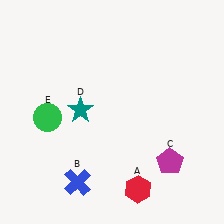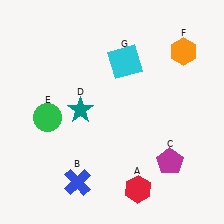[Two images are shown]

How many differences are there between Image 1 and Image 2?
There are 2 differences between the two images.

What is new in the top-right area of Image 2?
A cyan square (G) was added in the top-right area of Image 2.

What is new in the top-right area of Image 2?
An orange hexagon (F) was added in the top-right area of Image 2.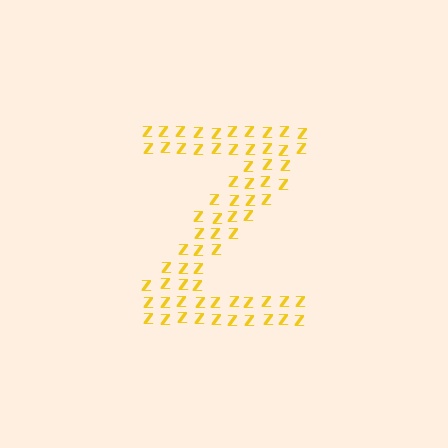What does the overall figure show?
The overall figure shows the letter Z.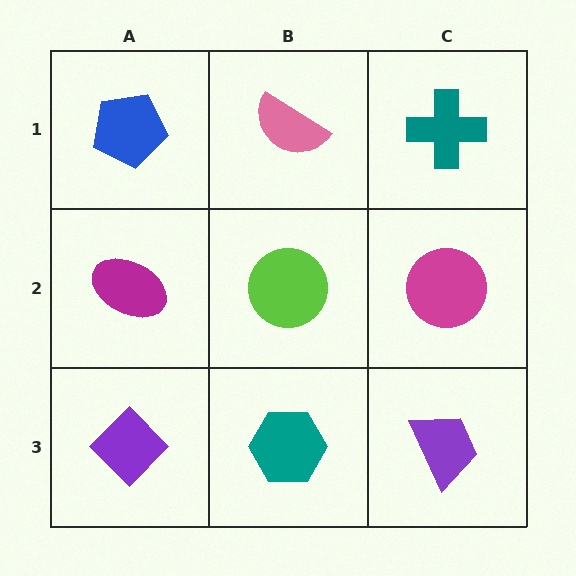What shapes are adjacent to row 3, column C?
A magenta circle (row 2, column C), a teal hexagon (row 3, column B).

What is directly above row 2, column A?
A blue pentagon.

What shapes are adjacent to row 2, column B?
A pink semicircle (row 1, column B), a teal hexagon (row 3, column B), a magenta ellipse (row 2, column A), a magenta circle (row 2, column C).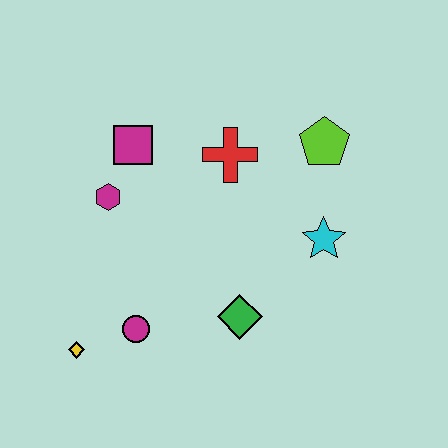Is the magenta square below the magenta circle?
No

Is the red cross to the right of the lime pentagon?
No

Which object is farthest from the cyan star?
The yellow diamond is farthest from the cyan star.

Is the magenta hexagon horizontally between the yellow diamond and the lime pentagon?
Yes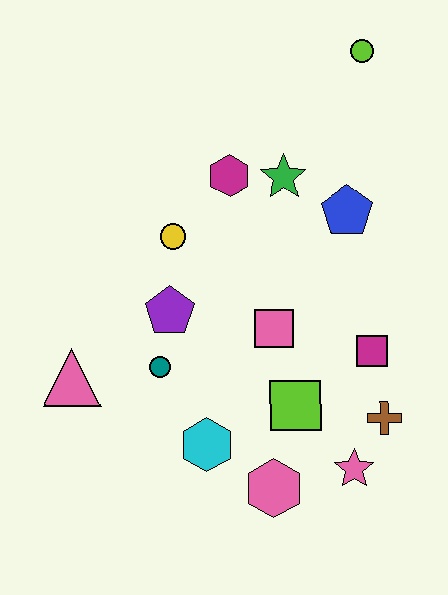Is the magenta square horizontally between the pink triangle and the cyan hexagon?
No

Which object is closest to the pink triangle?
The teal circle is closest to the pink triangle.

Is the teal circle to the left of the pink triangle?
No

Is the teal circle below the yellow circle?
Yes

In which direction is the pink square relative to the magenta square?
The pink square is to the left of the magenta square.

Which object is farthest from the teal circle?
The lime circle is farthest from the teal circle.